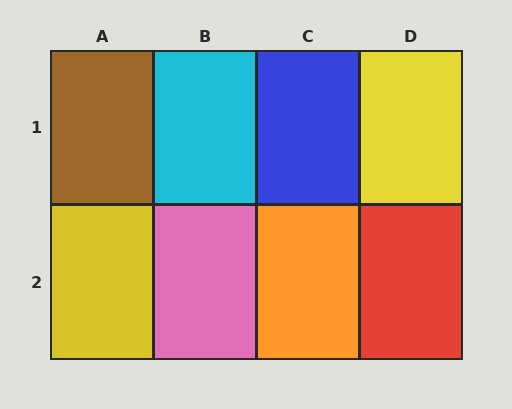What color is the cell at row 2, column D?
Red.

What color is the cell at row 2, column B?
Pink.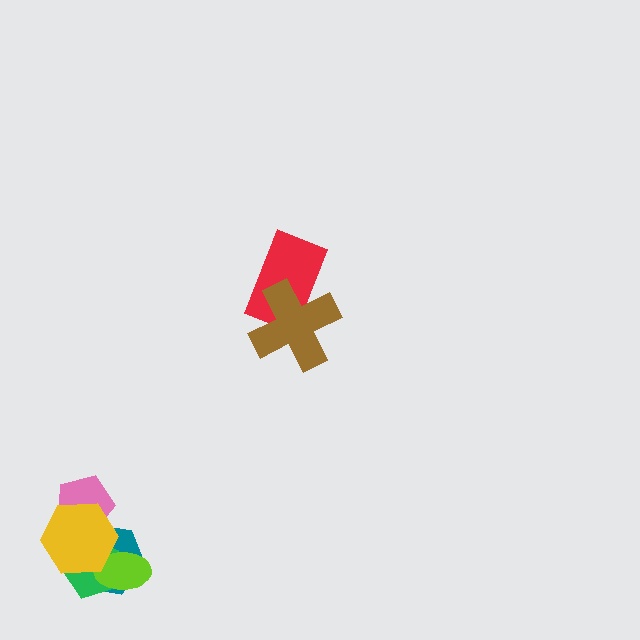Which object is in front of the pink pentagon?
The yellow hexagon is in front of the pink pentagon.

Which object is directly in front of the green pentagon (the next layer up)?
The lime ellipse is directly in front of the green pentagon.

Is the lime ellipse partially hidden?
Yes, it is partially covered by another shape.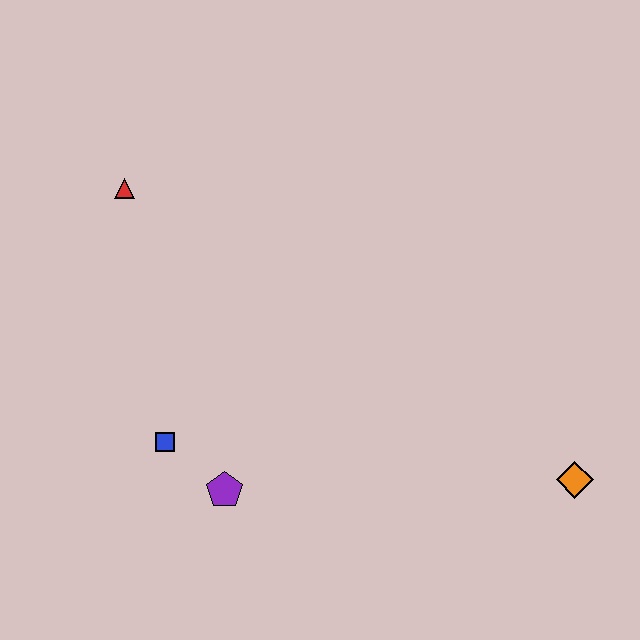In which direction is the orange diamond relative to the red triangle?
The orange diamond is to the right of the red triangle.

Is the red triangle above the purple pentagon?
Yes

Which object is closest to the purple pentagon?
The blue square is closest to the purple pentagon.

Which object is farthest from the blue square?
The orange diamond is farthest from the blue square.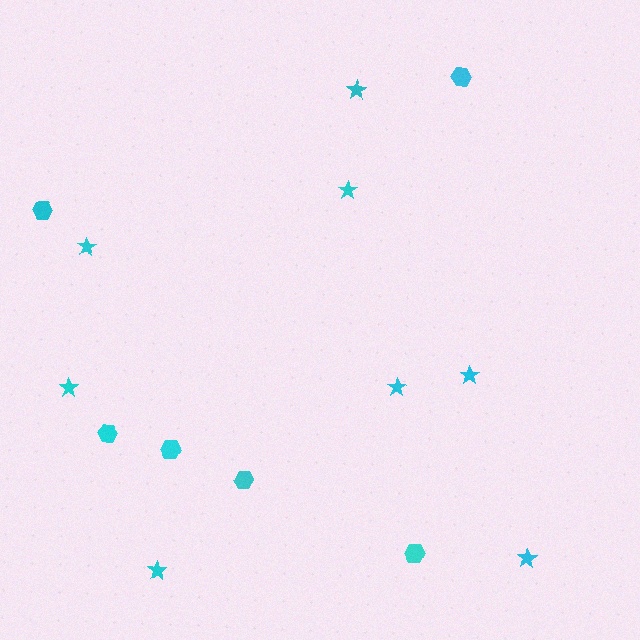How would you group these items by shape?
There are 2 groups: one group of stars (8) and one group of hexagons (6).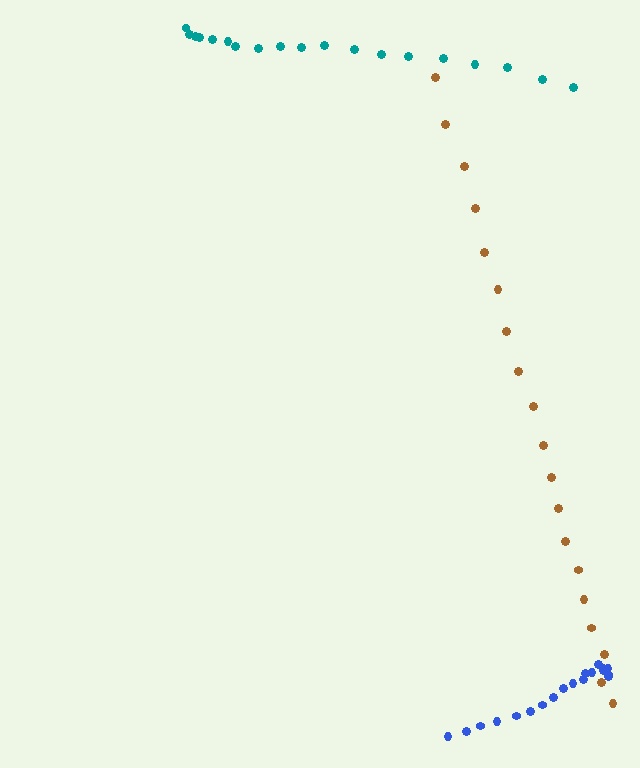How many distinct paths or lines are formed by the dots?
There are 3 distinct paths.